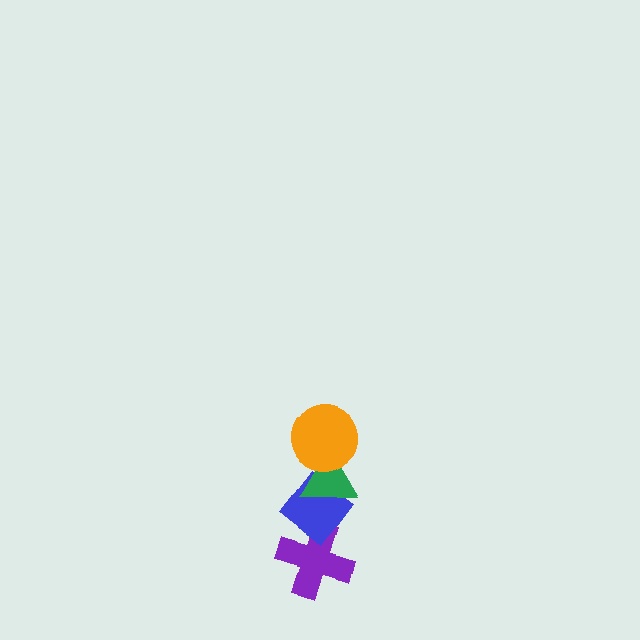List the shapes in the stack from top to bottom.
From top to bottom: the orange circle, the green triangle, the blue diamond, the purple cross.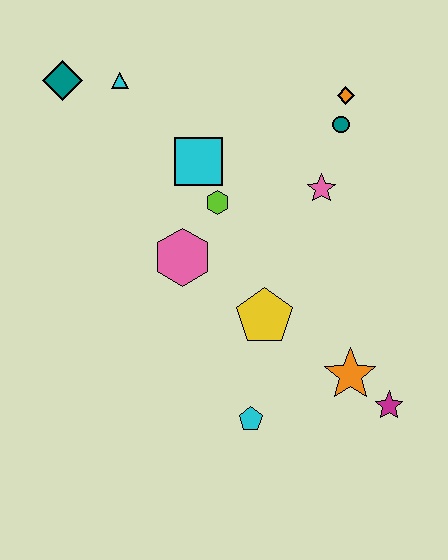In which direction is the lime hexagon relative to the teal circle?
The lime hexagon is to the left of the teal circle.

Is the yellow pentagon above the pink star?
No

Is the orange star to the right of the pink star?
Yes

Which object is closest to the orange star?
The magenta star is closest to the orange star.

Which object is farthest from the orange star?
The teal diamond is farthest from the orange star.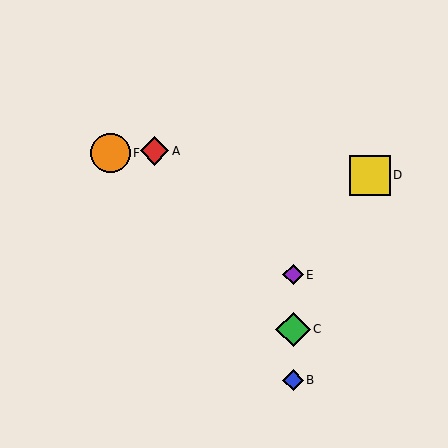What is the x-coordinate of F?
Object F is at x≈111.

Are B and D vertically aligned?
No, B is at x≈293 and D is at x≈370.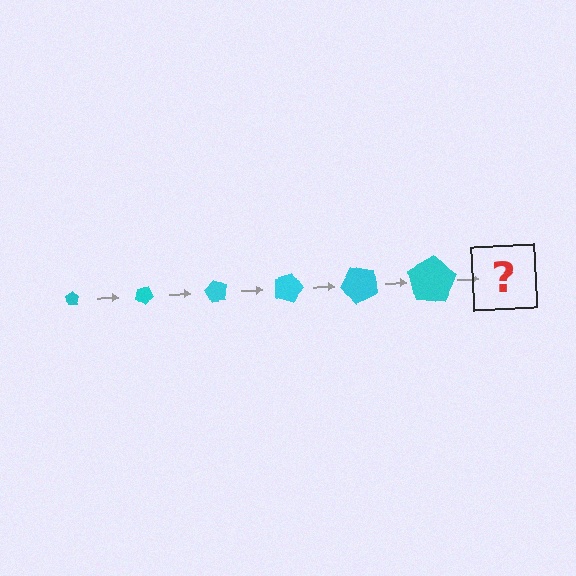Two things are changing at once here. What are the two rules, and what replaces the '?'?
The two rules are that the pentagon grows larger each step and it rotates 30 degrees each step. The '?' should be a pentagon, larger than the previous one and rotated 180 degrees from the start.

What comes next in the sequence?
The next element should be a pentagon, larger than the previous one and rotated 180 degrees from the start.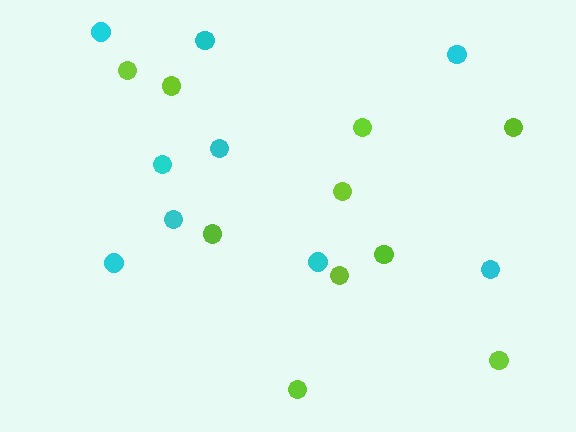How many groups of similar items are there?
There are 2 groups: one group of cyan circles (9) and one group of lime circles (10).